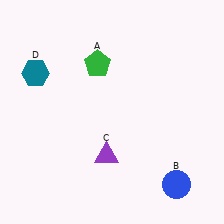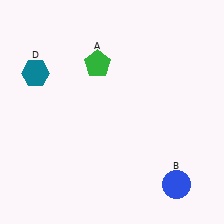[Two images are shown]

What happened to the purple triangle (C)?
The purple triangle (C) was removed in Image 2. It was in the bottom-left area of Image 1.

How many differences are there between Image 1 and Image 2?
There is 1 difference between the two images.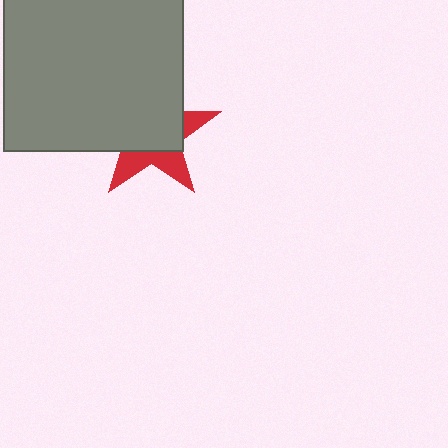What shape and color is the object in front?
The object in front is a gray rectangle.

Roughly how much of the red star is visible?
A small part of it is visible (roughly 38%).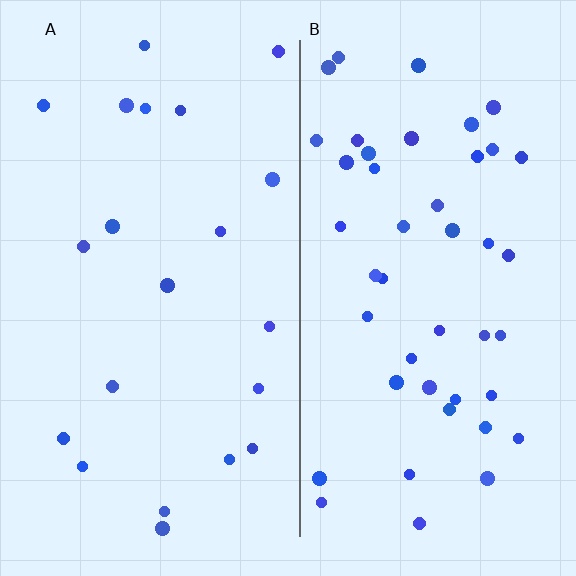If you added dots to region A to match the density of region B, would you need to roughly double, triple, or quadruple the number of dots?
Approximately double.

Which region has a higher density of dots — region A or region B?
B (the right).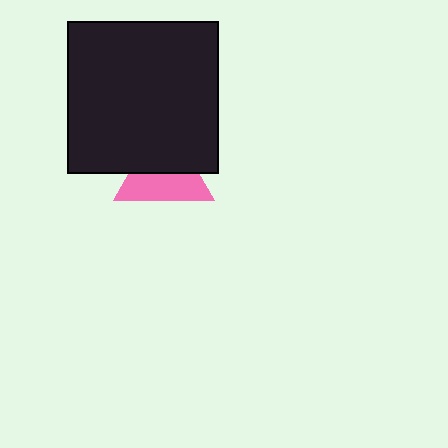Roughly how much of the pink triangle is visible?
About half of it is visible (roughly 53%).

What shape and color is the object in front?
The object in front is a black square.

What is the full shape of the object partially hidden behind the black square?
The partially hidden object is a pink triangle.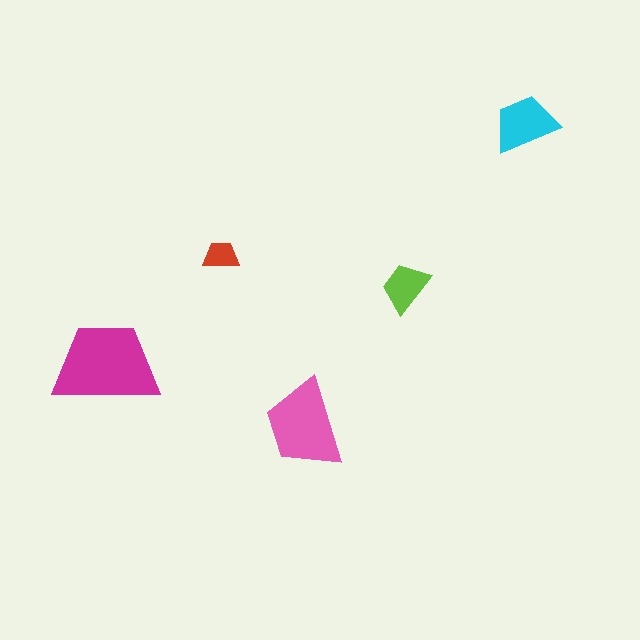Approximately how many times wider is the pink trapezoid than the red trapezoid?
About 2.5 times wider.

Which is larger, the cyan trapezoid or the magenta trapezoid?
The magenta one.